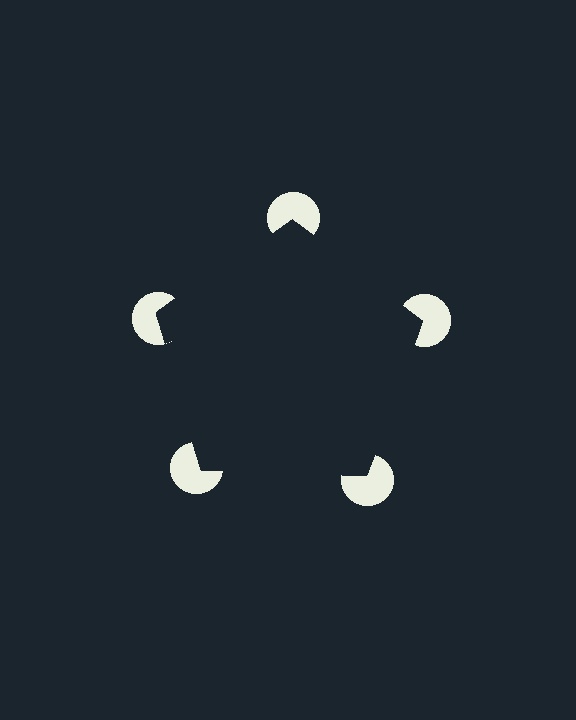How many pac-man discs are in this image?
There are 5 — one at each vertex of the illusory pentagon.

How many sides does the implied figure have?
5 sides.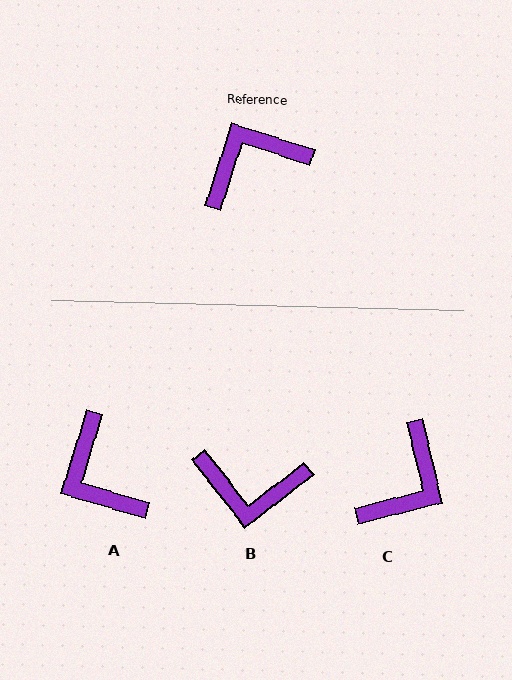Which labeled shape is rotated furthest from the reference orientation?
C, about 148 degrees away.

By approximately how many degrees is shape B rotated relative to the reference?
Approximately 146 degrees counter-clockwise.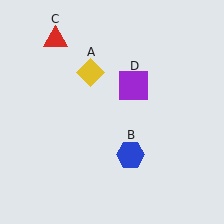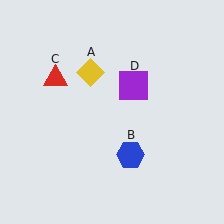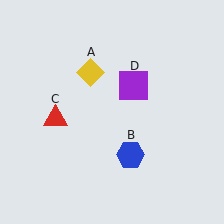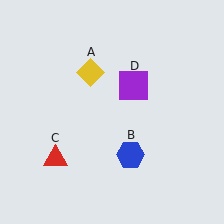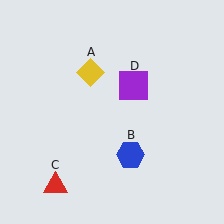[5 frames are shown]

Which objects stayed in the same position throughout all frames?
Yellow diamond (object A) and blue hexagon (object B) and purple square (object D) remained stationary.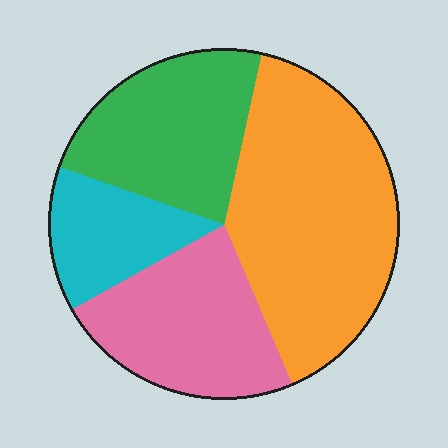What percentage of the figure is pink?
Pink takes up about one quarter (1/4) of the figure.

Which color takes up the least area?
Cyan, at roughly 15%.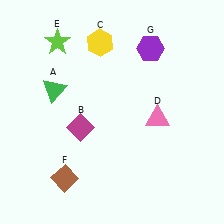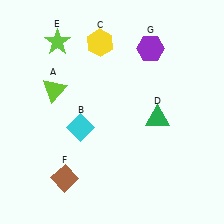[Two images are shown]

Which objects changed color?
A changed from green to lime. B changed from magenta to cyan. D changed from pink to green.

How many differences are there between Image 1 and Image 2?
There are 3 differences between the two images.